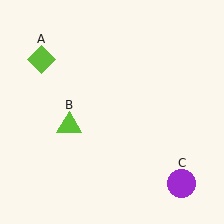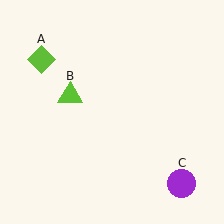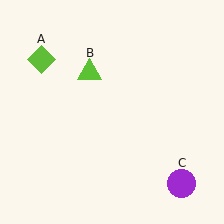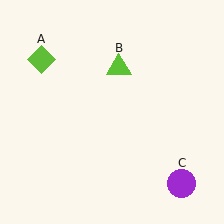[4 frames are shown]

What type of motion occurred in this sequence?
The lime triangle (object B) rotated clockwise around the center of the scene.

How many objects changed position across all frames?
1 object changed position: lime triangle (object B).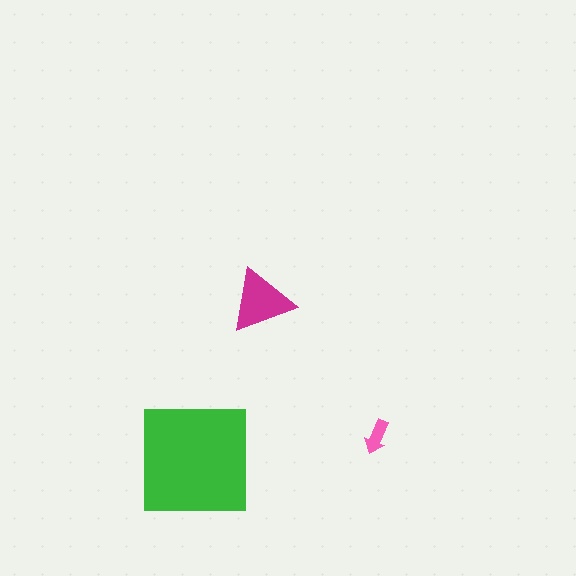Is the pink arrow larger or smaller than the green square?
Smaller.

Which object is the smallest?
The pink arrow.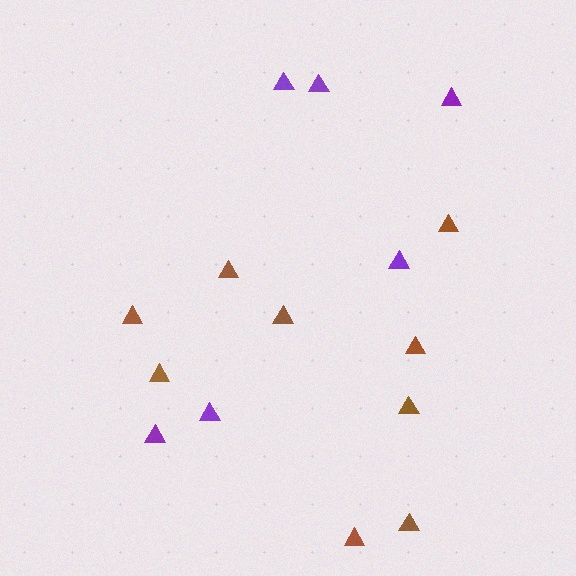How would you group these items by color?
There are 2 groups: one group of purple triangles (6) and one group of brown triangles (9).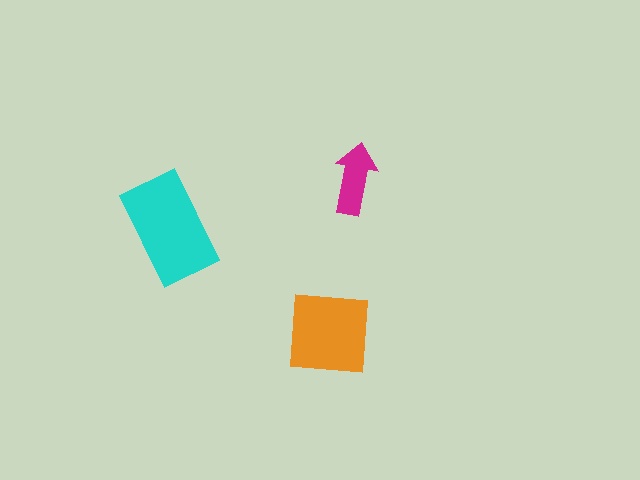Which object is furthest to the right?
The magenta arrow is rightmost.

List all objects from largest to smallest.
The cyan rectangle, the orange square, the magenta arrow.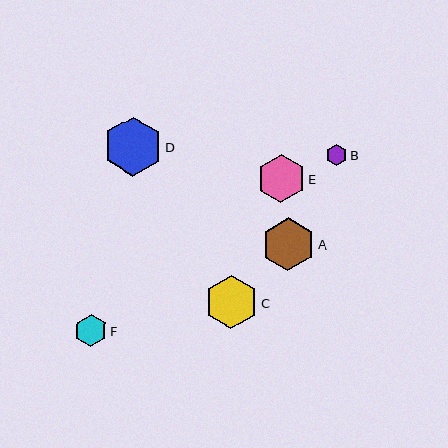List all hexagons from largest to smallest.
From largest to smallest: D, C, A, E, F, B.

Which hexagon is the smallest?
Hexagon B is the smallest with a size of approximately 21 pixels.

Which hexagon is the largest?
Hexagon D is the largest with a size of approximately 59 pixels.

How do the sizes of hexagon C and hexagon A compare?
Hexagon C and hexagon A are approximately the same size.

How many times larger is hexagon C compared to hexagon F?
Hexagon C is approximately 1.6 times the size of hexagon F.